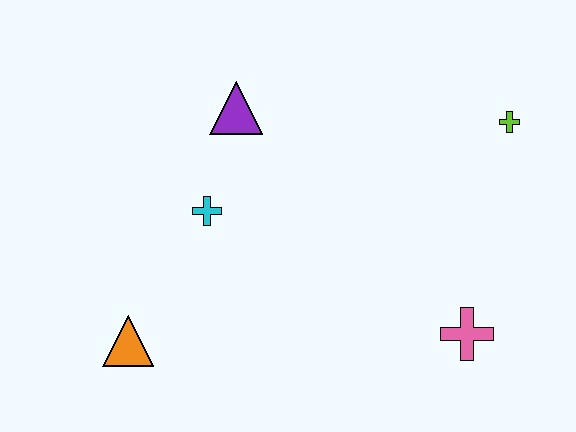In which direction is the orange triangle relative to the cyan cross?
The orange triangle is below the cyan cross.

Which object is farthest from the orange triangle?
The lime cross is farthest from the orange triangle.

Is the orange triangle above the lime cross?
No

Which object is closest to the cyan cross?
The purple triangle is closest to the cyan cross.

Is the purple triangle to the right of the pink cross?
No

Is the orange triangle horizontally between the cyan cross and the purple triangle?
No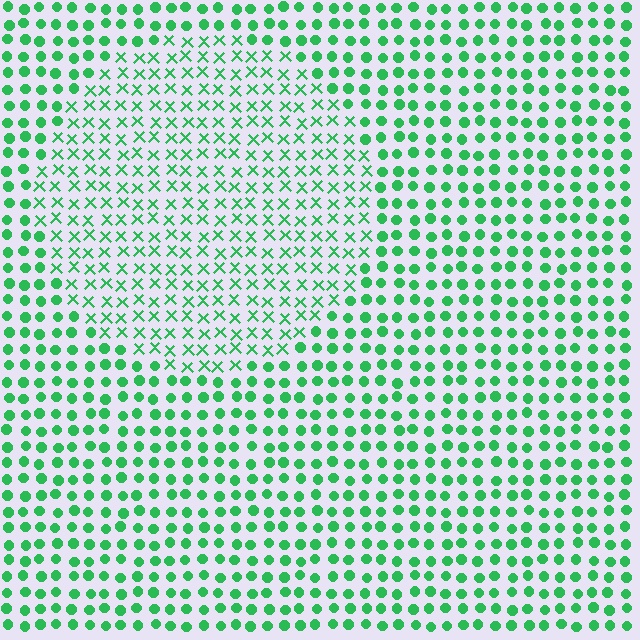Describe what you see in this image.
The image is filled with small green elements arranged in a uniform grid. A circle-shaped region contains X marks, while the surrounding area contains circles. The boundary is defined purely by the change in element shape.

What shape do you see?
I see a circle.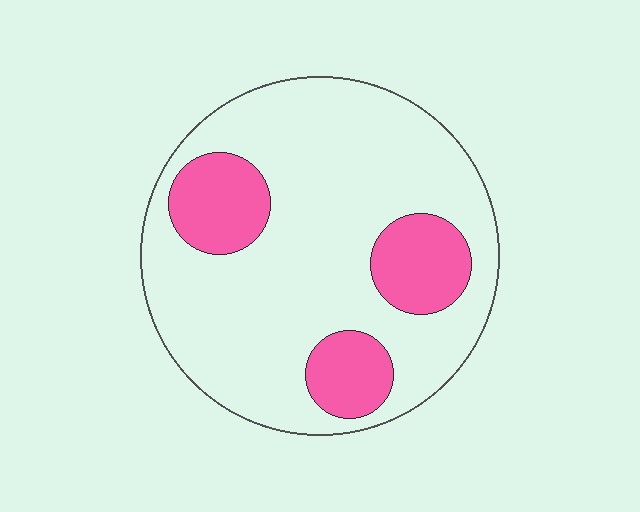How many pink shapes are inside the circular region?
3.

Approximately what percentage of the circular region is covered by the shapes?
Approximately 20%.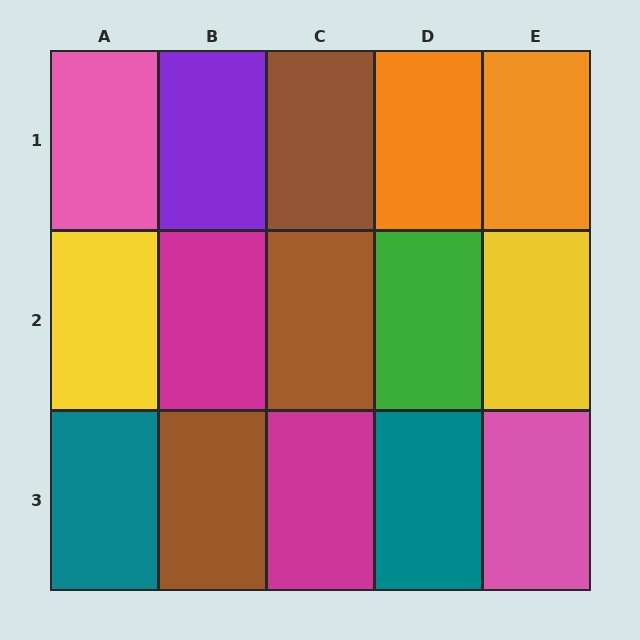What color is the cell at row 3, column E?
Pink.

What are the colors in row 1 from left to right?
Pink, purple, brown, orange, orange.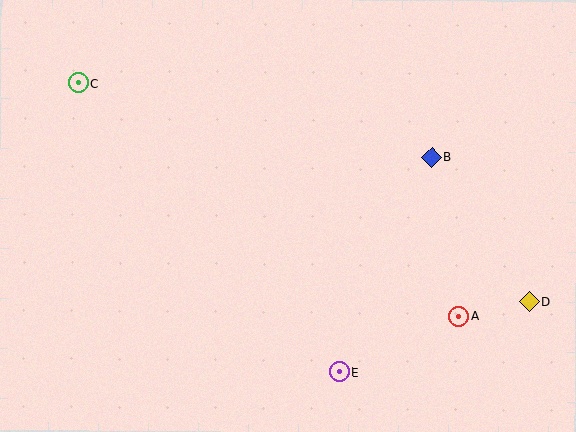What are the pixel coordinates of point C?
Point C is at (78, 83).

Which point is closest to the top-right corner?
Point B is closest to the top-right corner.